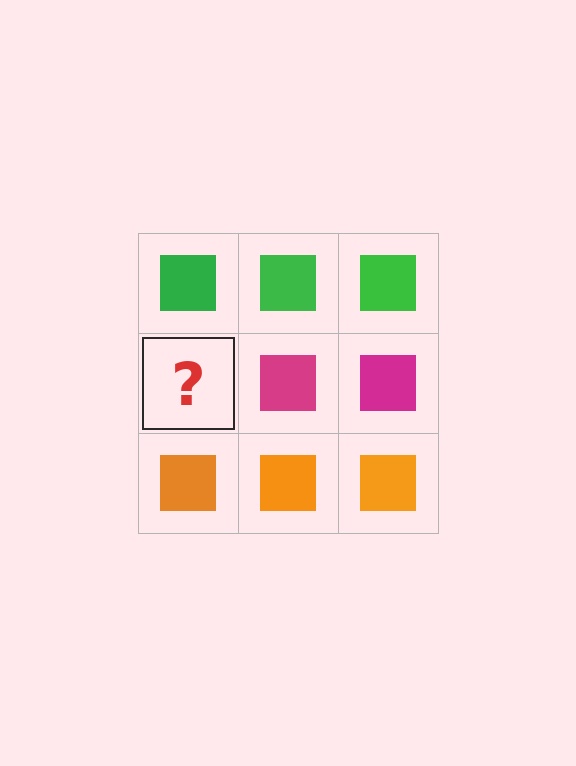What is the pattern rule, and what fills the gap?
The rule is that each row has a consistent color. The gap should be filled with a magenta square.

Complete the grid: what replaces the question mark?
The question mark should be replaced with a magenta square.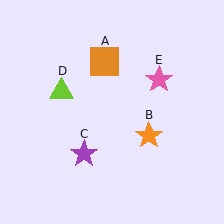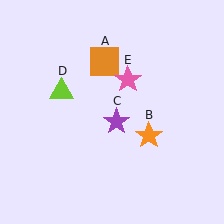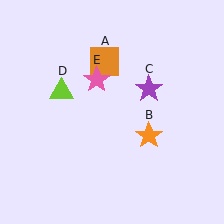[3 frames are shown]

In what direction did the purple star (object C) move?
The purple star (object C) moved up and to the right.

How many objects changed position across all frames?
2 objects changed position: purple star (object C), pink star (object E).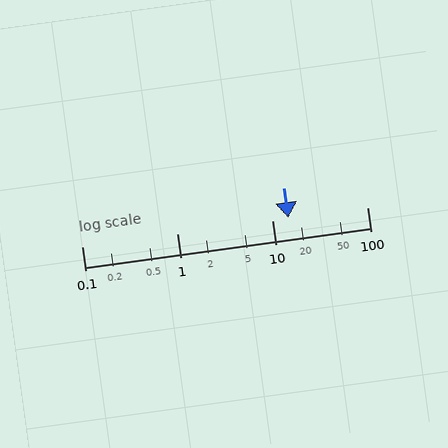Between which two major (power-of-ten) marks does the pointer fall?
The pointer is between 10 and 100.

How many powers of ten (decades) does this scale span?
The scale spans 3 decades, from 0.1 to 100.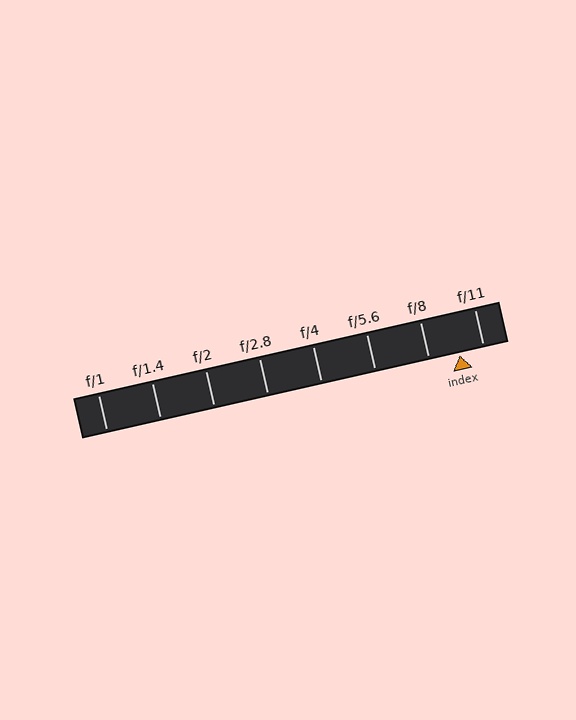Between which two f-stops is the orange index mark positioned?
The index mark is between f/8 and f/11.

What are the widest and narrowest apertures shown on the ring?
The widest aperture shown is f/1 and the narrowest is f/11.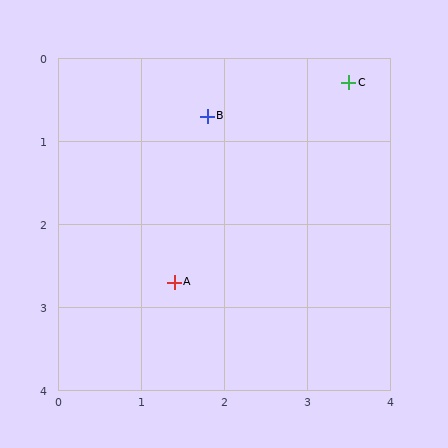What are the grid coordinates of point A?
Point A is at approximately (1.4, 2.7).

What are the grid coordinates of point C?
Point C is at approximately (3.5, 0.3).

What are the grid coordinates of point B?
Point B is at approximately (1.8, 0.7).